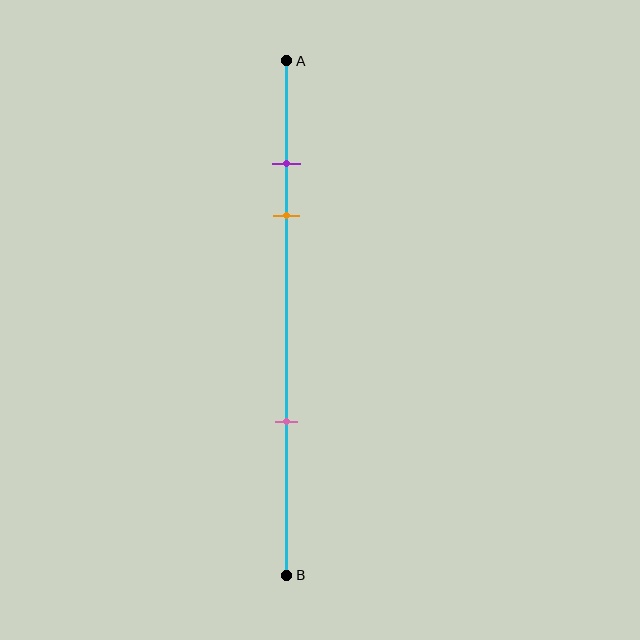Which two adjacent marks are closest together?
The purple and orange marks are the closest adjacent pair.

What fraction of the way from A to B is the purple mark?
The purple mark is approximately 20% (0.2) of the way from A to B.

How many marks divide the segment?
There are 3 marks dividing the segment.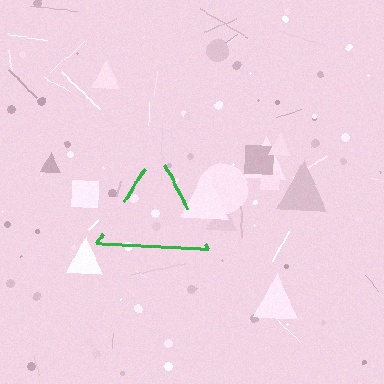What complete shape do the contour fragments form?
The contour fragments form a triangle.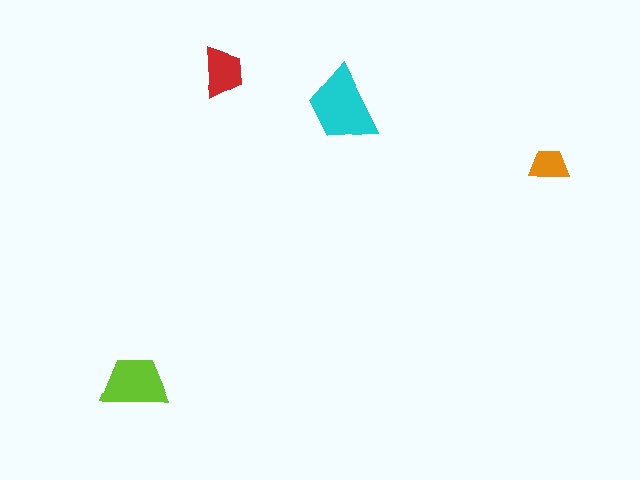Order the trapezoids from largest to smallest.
the cyan one, the lime one, the red one, the orange one.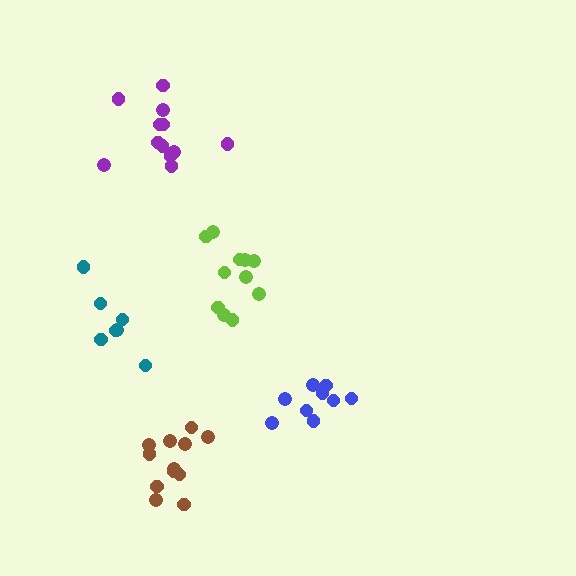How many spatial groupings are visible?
There are 5 spatial groupings.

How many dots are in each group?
Group 1: 12 dots, Group 2: 9 dots, Group 3: 11 dots, Group 4: 12 dots, Group 5: 7 dots (51 total).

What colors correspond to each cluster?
The clusters are colored: brown, blue, lime, purple, teal.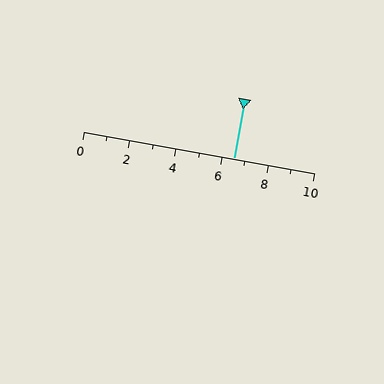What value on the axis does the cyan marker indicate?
The marker indicates approximately 6.5.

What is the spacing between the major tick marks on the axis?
The major ticks are spaced 2 apart.